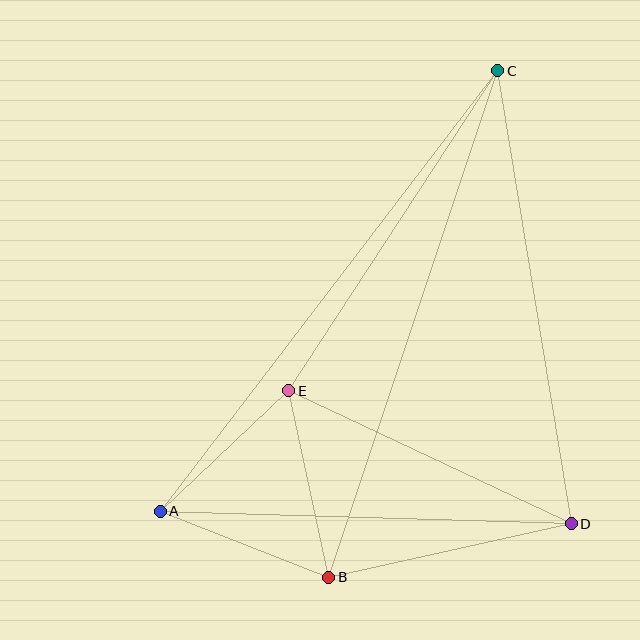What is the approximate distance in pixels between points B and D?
The distance between B and D is approximately 248 pixels.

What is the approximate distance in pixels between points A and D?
The distance between A and D is approximately 411 pixels.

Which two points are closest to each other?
Points A and E are closest to each other.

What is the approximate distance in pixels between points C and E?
The distance between C and E is approximately 382 pixels.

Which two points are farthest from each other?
Points A and C are farthest from each other.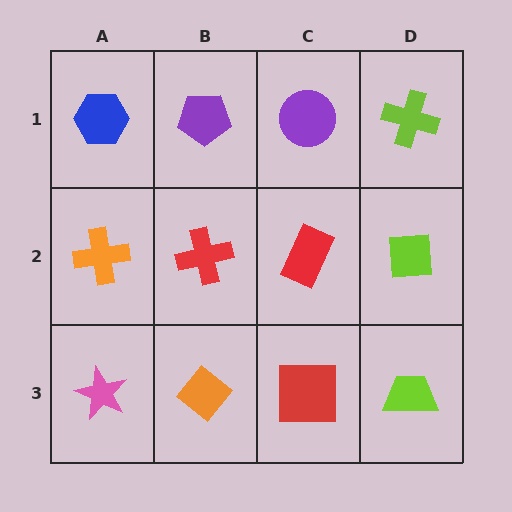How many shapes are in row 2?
4 shapes.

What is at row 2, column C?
A red rectangle.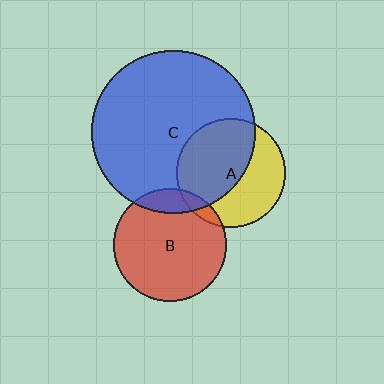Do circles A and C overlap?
Yes.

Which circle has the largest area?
Circle C (blue).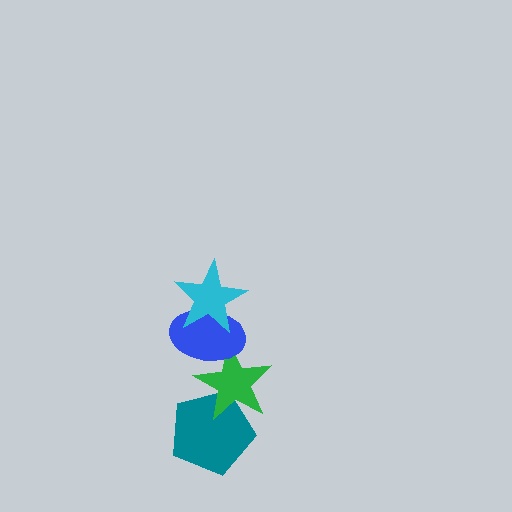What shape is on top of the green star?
The blue ellipse is on top of the green star.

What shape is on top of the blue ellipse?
The cyan star is on top of the blue ellipse.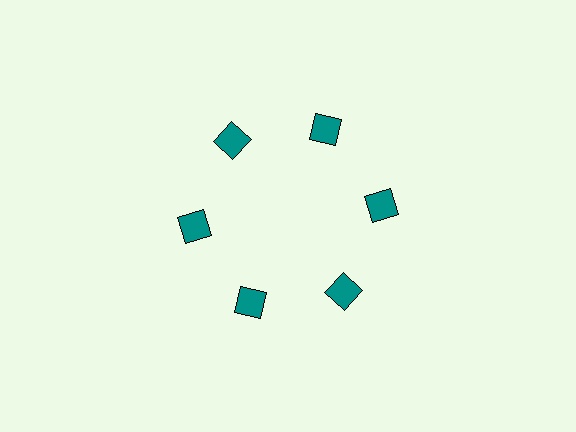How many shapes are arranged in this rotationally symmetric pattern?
There are 6 shapes, arranged in 6 groups of 1.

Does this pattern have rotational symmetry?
Yes, this pattern has 6-fold rotational symmetry. It looks the same after rotating 60 degrees around the center.